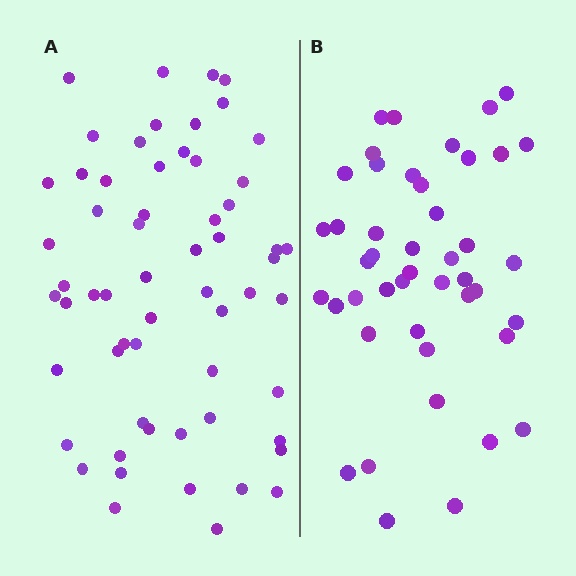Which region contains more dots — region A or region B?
Region A (the left region) has more dots.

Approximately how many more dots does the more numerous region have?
Region A has approximately 15 more dots than region B.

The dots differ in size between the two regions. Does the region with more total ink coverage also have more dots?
No. Region B has more total ink coverage because its dots are larger, but region A actually contains more individual dots. Total area can be misleading — the number of items is what matters here.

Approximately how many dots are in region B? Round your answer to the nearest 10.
About 40 dots. (The exact count is 45, which rounds to 40.)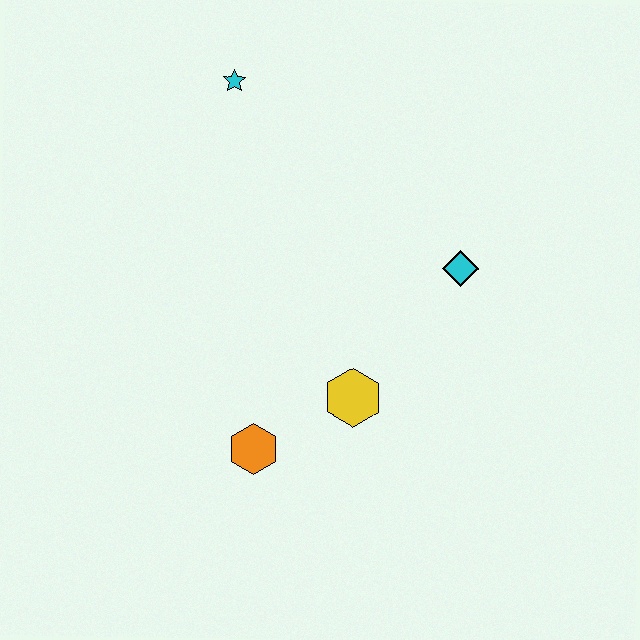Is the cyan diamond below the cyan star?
Yes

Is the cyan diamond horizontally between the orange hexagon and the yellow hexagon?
No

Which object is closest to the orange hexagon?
The yellow hexagon is closest to the orange hexagon.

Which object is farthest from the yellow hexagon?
The cyan star is farthest from the yellow hexagon.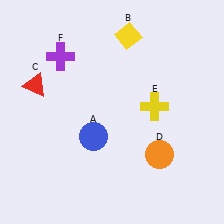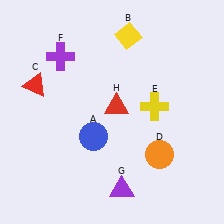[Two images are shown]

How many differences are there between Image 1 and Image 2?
There are 2 differences between the two images.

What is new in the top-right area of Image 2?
A red triangle (H) was added in the top-right area of Image 2.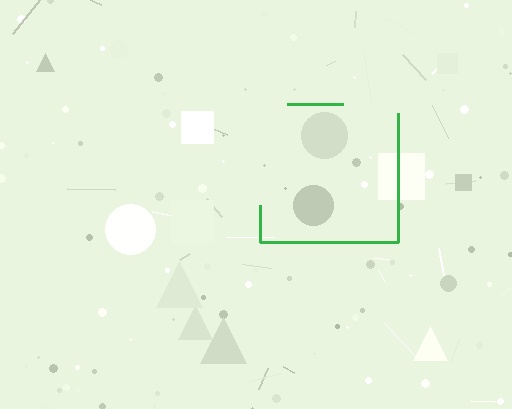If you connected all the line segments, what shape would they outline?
They would outline a square.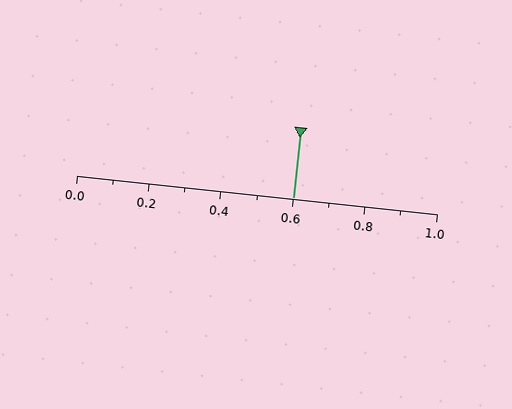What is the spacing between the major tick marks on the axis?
The major ticks are spaced 0.2 apart.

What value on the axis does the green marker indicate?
The marker indicates approximately 0.6.